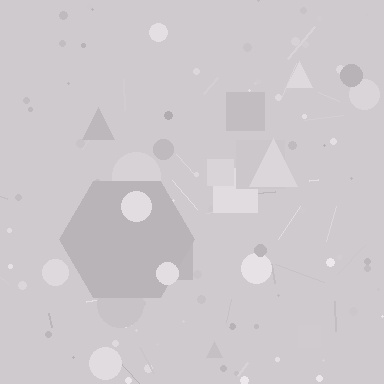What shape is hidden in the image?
A hexagon is hidden in the image.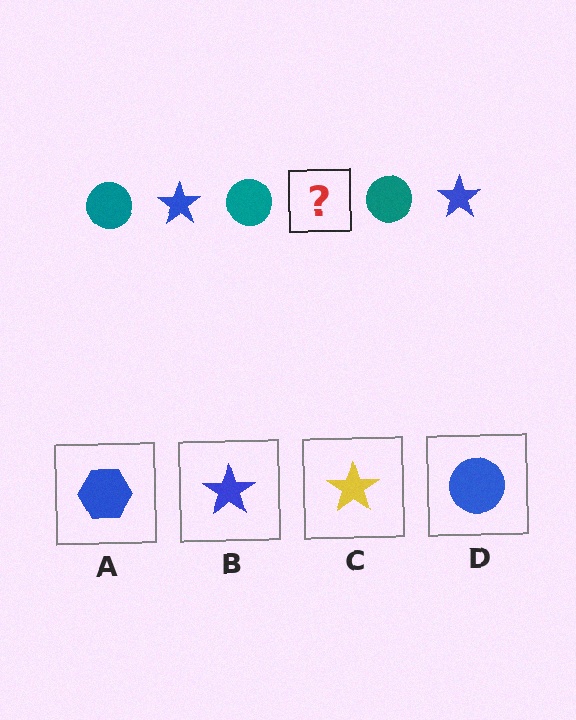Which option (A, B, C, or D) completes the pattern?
B.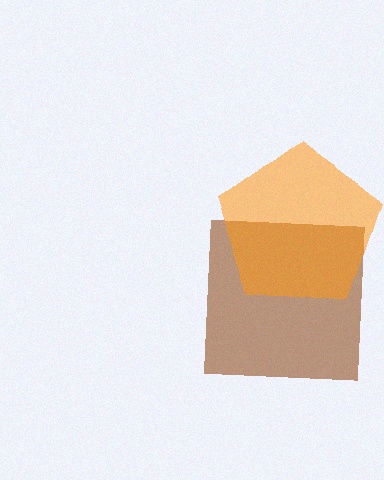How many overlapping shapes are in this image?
There are 2 overlapping shapes in the image.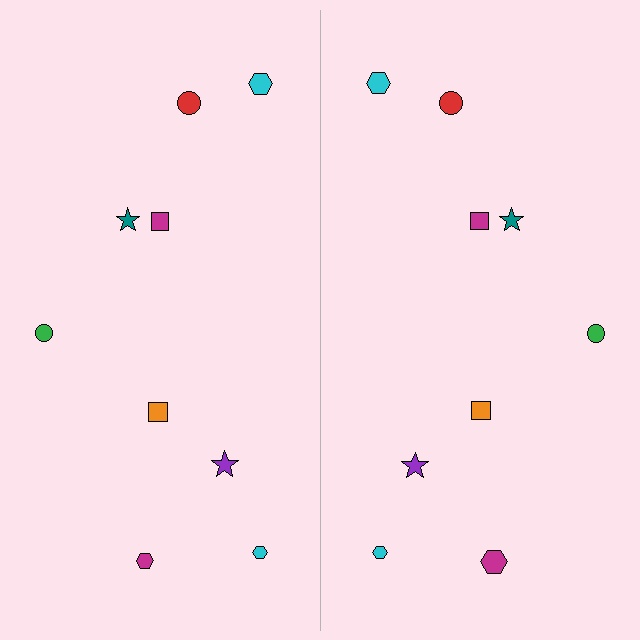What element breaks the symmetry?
The magenta hexagon on the right side has a different size than its mirror counterpart.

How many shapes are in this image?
There are 18 shapes in this image.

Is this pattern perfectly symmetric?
No, the pattern is not perfectly symmetric. The magenta hexagon on the right side has a different size than its mirror counterpart.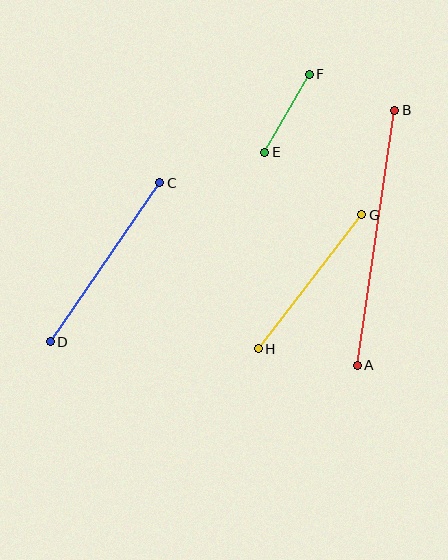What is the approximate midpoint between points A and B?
The midpoint is at approximately (376, 238) pixels.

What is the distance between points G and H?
The distance is approximately 169 pixels.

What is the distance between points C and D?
The distance is approximately 193 pixels.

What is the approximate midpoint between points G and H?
The midpoint is at approximately (310, 282) pixels.